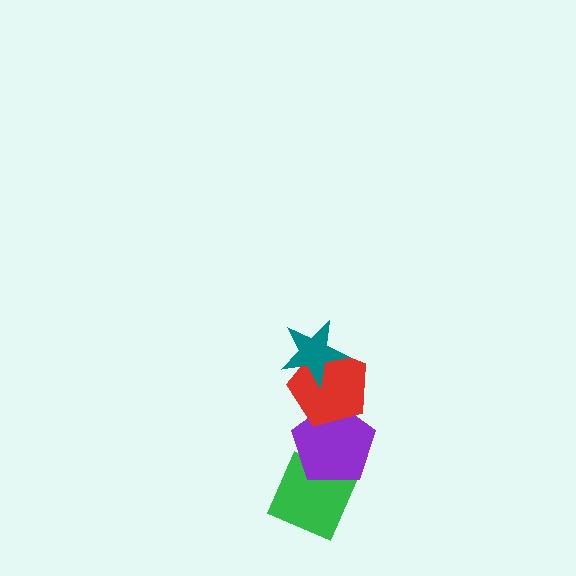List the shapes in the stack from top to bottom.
From top to bottom: the teal star, the red pentagon, the purple pentagon, the green diamond.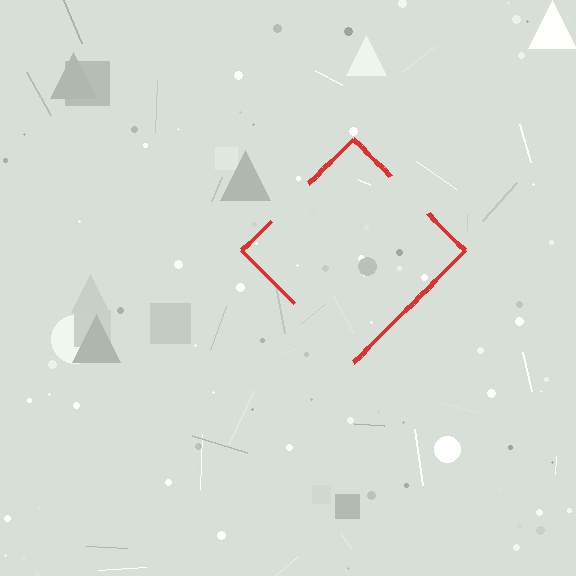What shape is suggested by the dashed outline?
The dashed outline suggests a diamond.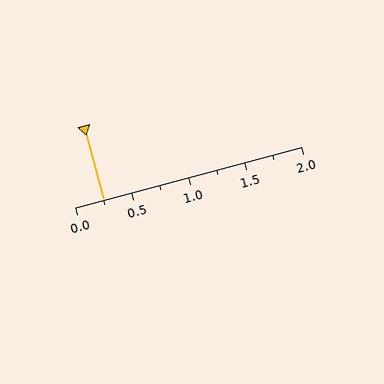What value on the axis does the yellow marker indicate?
The marker indicates approximately 0.25.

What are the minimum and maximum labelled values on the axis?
The axis runs from 0.0 to 2.0.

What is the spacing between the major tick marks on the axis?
The major ticks are spaced 0.5 apart.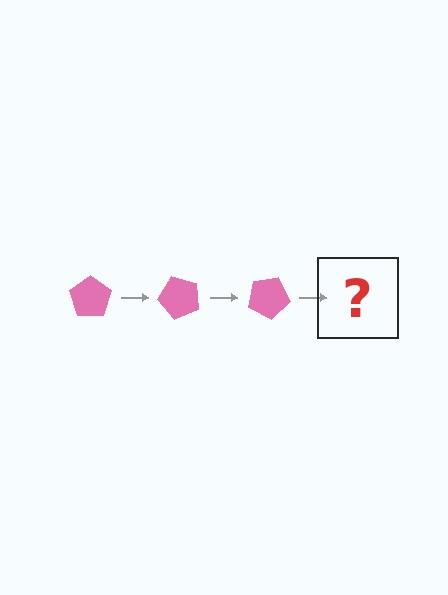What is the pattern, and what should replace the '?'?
The pattern is that the pentagon rotates 50 degrees each step. The '?' should be a pink pentagon rotated 150 degrees.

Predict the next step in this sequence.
The next step is a pink pentagon rotated 150 degrees.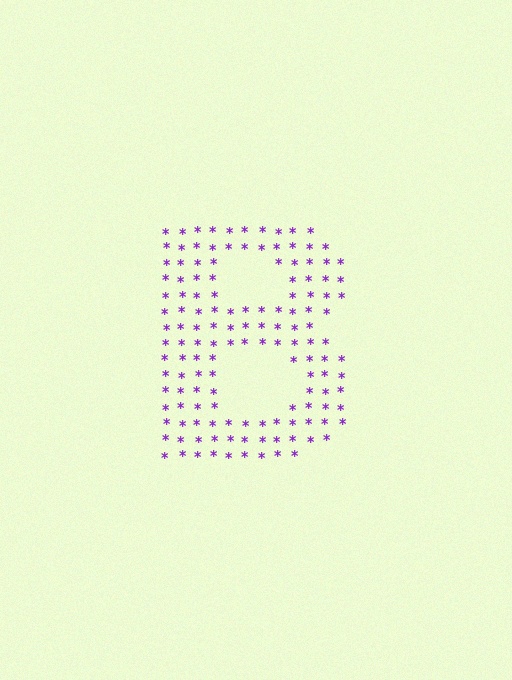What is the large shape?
The large shape is the letter B.